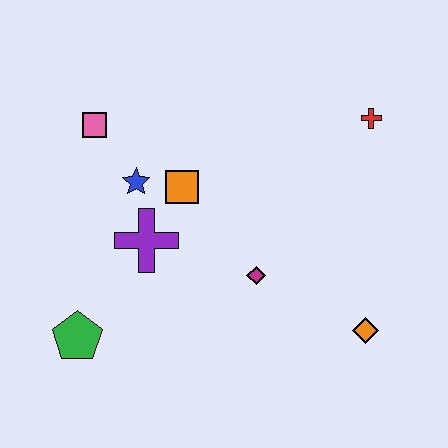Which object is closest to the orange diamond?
The magenta diamond is closest to the orange diamond.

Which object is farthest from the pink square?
The orange diamond is farthest from the pink square.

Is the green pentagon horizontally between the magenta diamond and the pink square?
No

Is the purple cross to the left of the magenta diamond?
Yes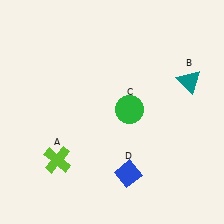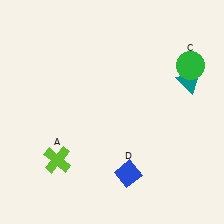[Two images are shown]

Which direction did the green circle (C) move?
The green circle (C) moved right.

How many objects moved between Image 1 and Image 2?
1 object moved between the two images.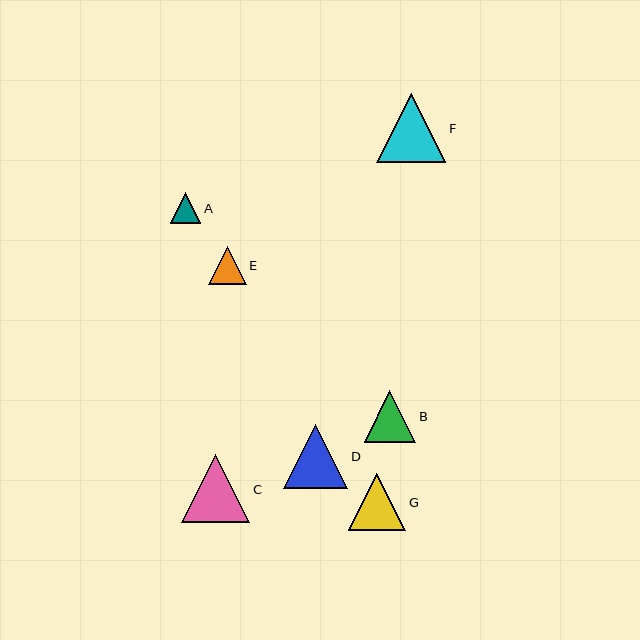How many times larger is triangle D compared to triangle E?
Triangle D is approximately 1.7 times the size of triangle E.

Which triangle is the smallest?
Triangle A is the smallest with a size of approximately 30 pixels.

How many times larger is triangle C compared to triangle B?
Triangle C is approximately 1.3 times the size of triangle B.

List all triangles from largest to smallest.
From largest to smallest: F, C, D, G, B, E, A.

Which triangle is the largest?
Triangle F is the largest with a size of approximately 69 pixels.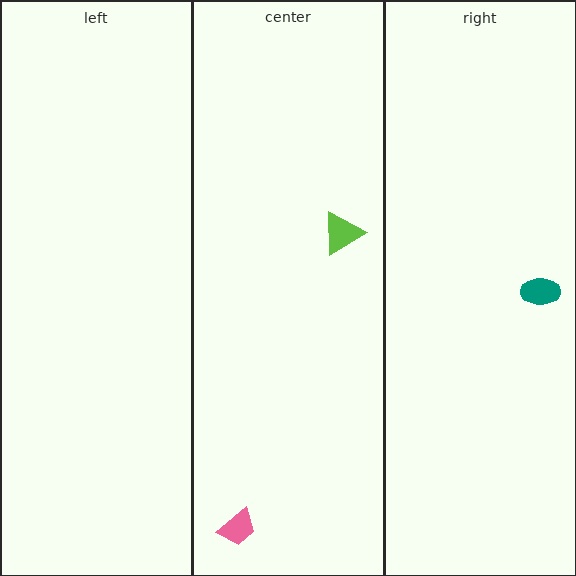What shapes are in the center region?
The lime triangle, the pink trapezoid.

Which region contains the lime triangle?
The center region.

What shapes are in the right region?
The teal ellipse.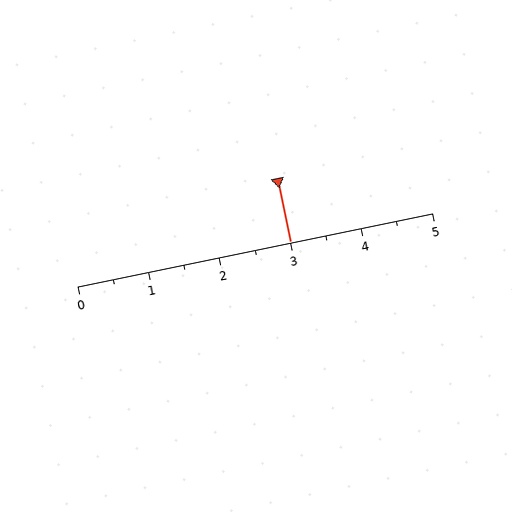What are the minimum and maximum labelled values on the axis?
The axis runs from 0 to 5.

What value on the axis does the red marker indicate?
The marker indicates approximately 3.